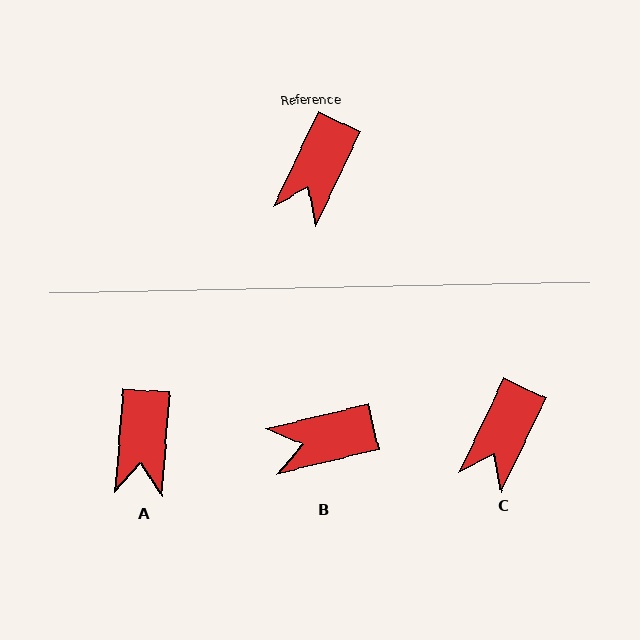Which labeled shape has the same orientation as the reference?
C.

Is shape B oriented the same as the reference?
No, it is off by about 51 degrees.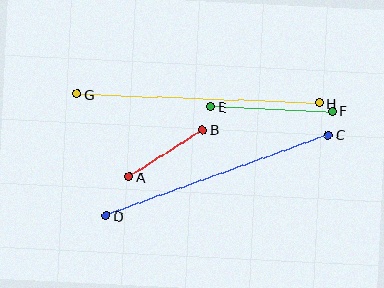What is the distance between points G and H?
The distance is approximately 242 pixels.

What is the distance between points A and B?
The distance is approximately 87 pixels.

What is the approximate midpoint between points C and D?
The midpoint is at approximately (217, 175) pixels.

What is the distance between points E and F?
The distance is approximately 122 pixels.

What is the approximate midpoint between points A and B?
The midpoint is at approximately (166, 153) pixels.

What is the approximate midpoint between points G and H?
The midpoint is at approximately (198, 98) pixels.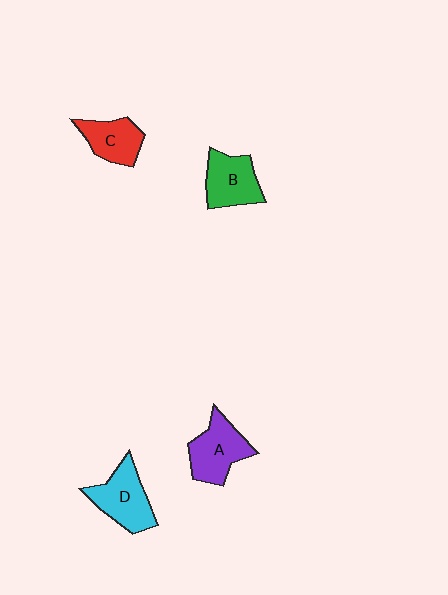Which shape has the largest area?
Shape D (cyan).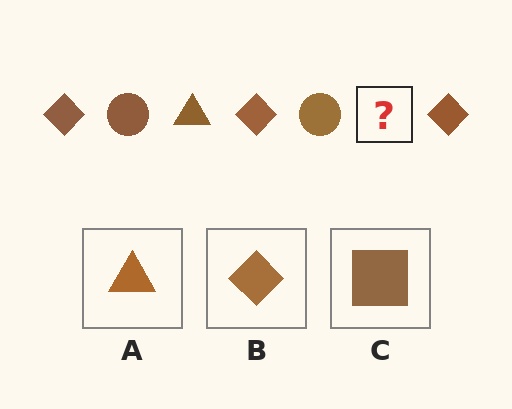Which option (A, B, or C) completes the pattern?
A.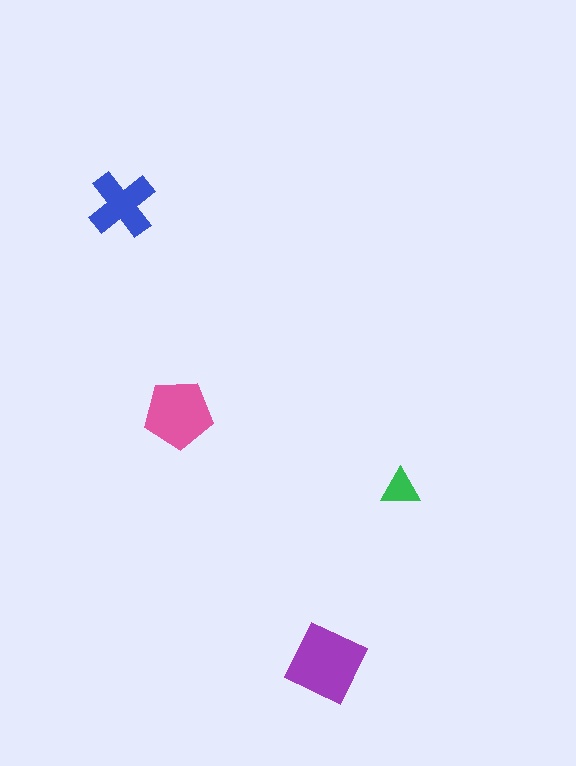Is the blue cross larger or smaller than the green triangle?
Larger.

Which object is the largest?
The purple diamond.